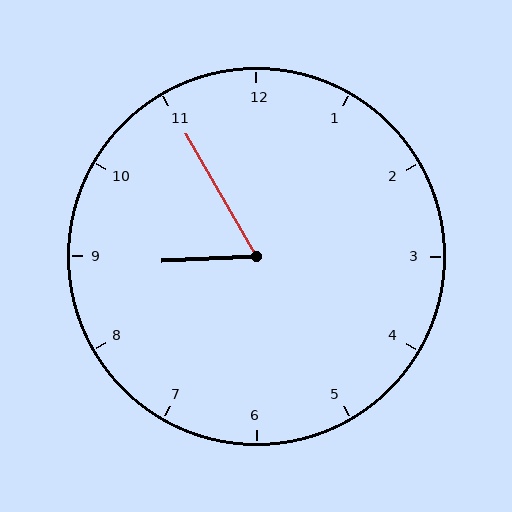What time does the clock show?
8:55.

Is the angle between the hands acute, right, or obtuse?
It is acute.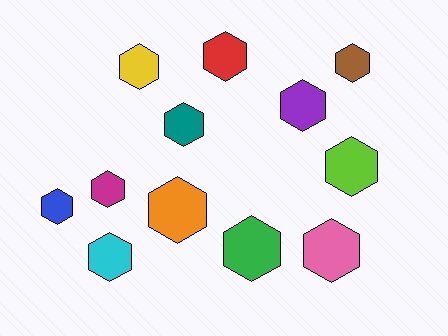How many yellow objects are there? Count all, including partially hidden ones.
There is 1 yellow object.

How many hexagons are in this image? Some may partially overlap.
There are 12 hexagons.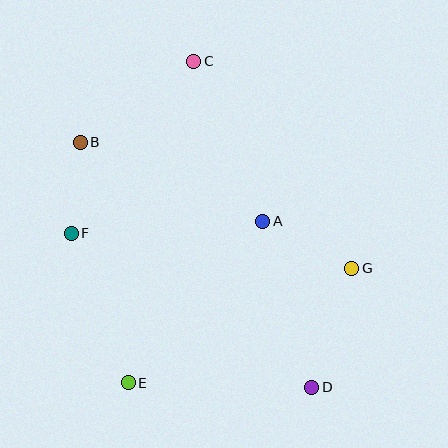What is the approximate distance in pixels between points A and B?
The distance between A and B is approximately 199 pixels.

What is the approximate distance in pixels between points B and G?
The distance between B and G is approximately 299 pixels.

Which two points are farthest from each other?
Points C and D are farthest from each other.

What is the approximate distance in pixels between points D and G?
The distance between D and G is approximately 126 pixels.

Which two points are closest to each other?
Points B and F are closest to each other.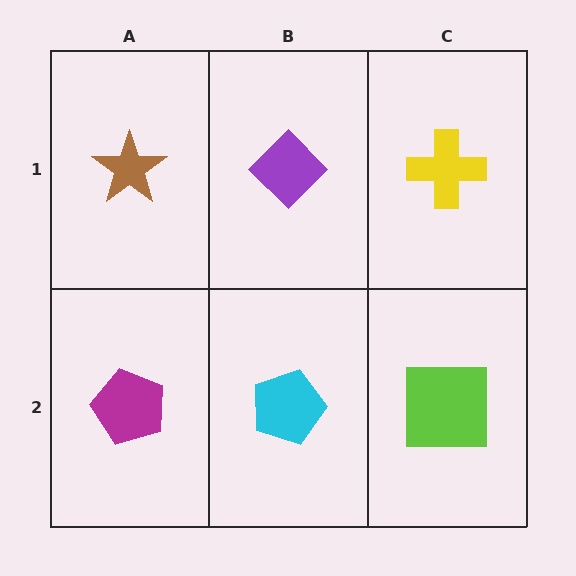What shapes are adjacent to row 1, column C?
A lime square (row 2, column C), a purple diamond (row 1, column B).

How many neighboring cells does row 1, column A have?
2.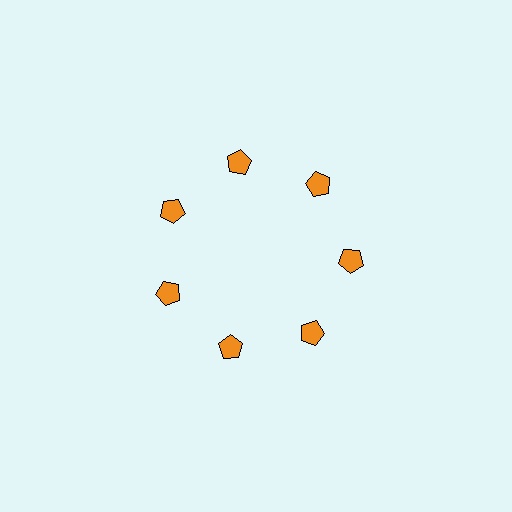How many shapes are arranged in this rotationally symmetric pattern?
There are 7 shapes, arranged in 7 groups of 1.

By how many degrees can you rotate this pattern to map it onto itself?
The pattern maps onto itself every 51 degrees of rotation.